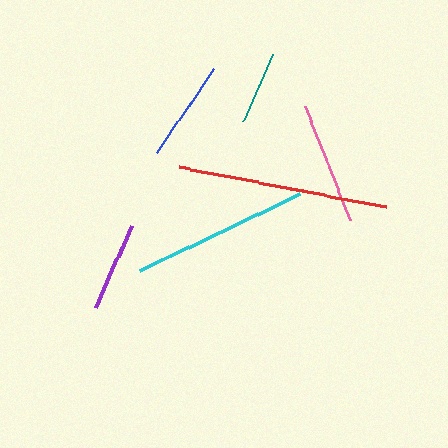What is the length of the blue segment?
The blue segment is approximately 101 pixels long.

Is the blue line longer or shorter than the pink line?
The pink line is longer than the blue line.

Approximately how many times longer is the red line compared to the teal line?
The red line is approximately 2.9 times the length of the teal line.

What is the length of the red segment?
The red segment is approximately 212 pixels long.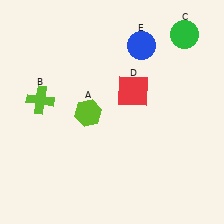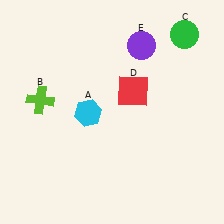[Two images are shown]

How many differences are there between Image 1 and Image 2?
There are 2 differences between the two images.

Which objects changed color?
A changed from lime to cyan. E changed from blue to purple.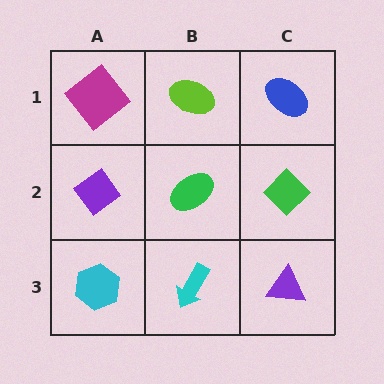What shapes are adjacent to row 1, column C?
A green diamond (row 2, column C), a lime ellipse (row 1, column B).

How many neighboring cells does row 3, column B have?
3.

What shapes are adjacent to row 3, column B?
A green ellipse (row 2, column B), a cyan hexagon (row 3, column A), a purple triangle (row 3, column C).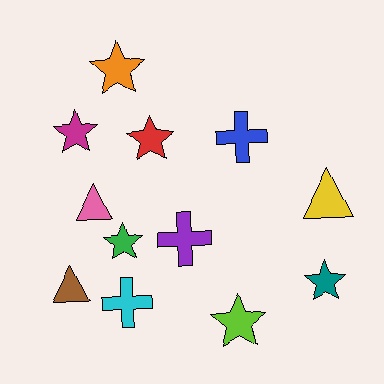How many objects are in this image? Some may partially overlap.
There are 12 objects.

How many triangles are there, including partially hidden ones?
There are 3 triangles.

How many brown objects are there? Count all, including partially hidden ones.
There is 1 brown object.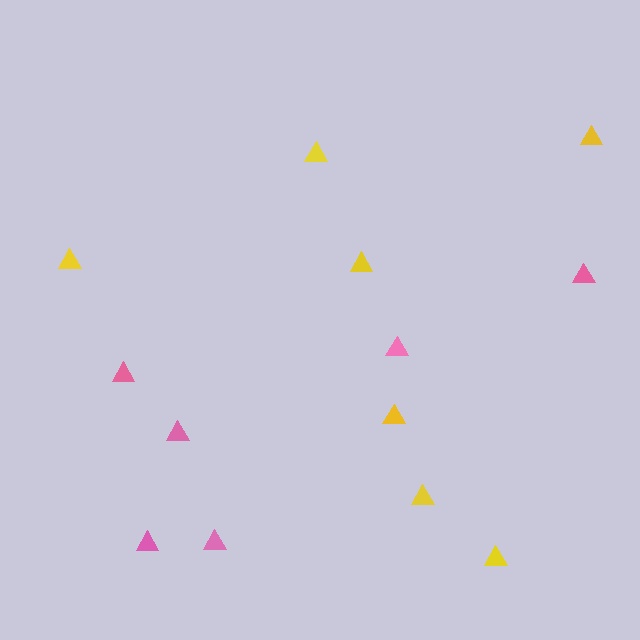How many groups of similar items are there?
There are 2 groups: one group of yellow triangles (7) and one group of pink triangles (6).